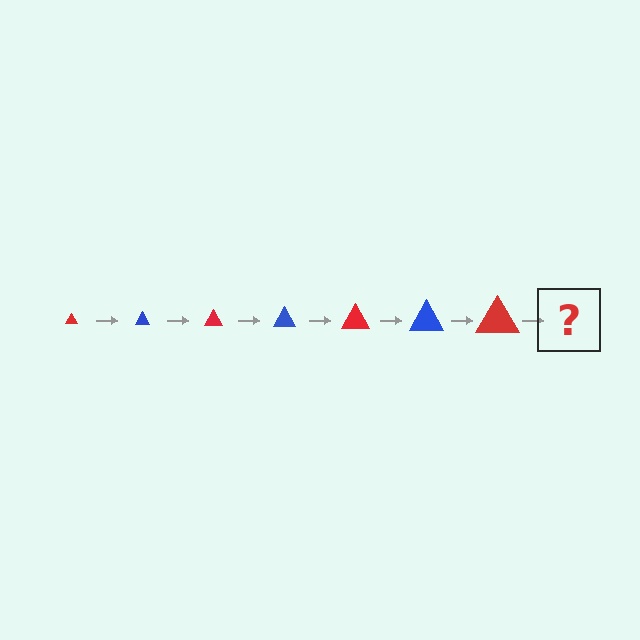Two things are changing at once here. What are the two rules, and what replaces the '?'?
The two rules are that the triangle grows larger each step and the color cycles through red and blue. The '?' should be a blue triangle, larger than the previous one.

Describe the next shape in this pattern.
It should be a blue triangle, larger than the previous one.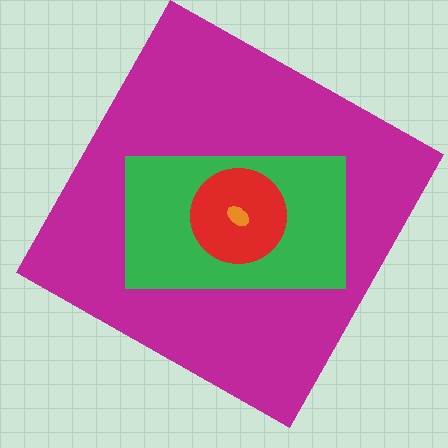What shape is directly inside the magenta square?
The green rectangle.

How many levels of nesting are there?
4.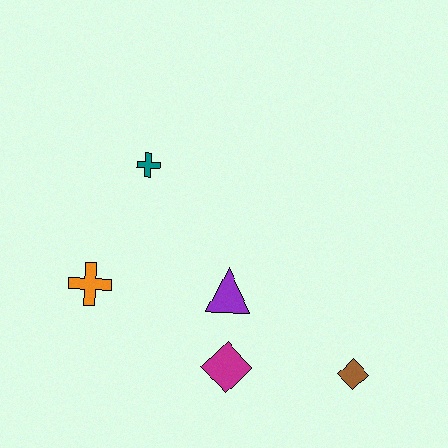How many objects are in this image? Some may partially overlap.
There are 5 objects.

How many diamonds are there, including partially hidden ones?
There are 2 diamonds.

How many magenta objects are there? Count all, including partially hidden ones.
There is 1 magenta object.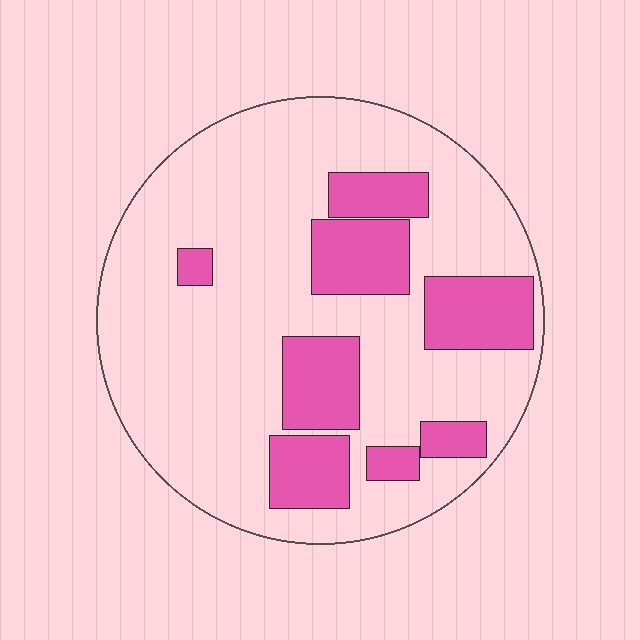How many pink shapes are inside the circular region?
8.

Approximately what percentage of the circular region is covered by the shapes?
Approximately 25%.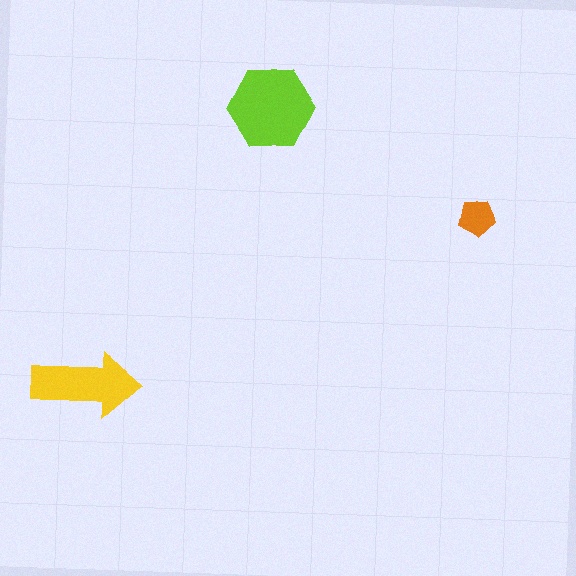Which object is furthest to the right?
The orange pentagon is rightmost.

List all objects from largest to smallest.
The lime hexagon, the yellow arrow, the orange pentagon.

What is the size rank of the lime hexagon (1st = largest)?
1st.